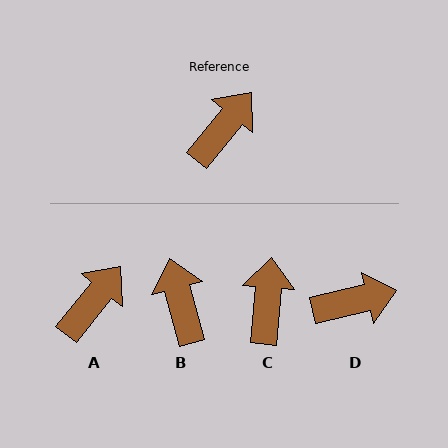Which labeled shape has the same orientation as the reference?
A.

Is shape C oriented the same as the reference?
No, it is off by about 34 degrees.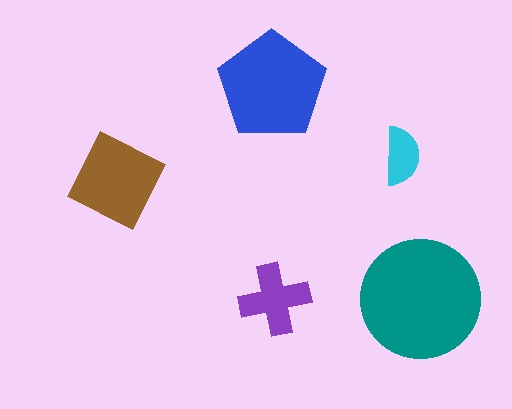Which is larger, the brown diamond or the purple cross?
The brown diamond.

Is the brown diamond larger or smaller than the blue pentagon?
Smaller.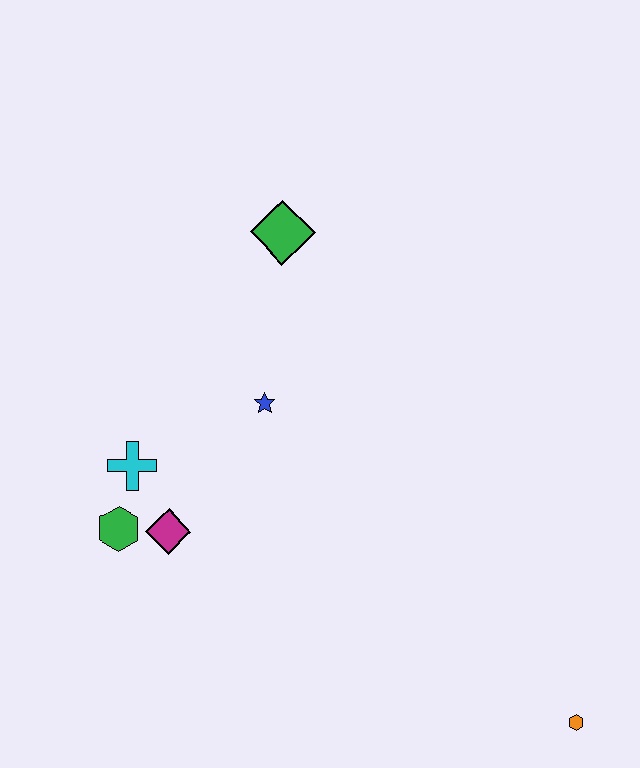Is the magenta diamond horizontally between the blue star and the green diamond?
No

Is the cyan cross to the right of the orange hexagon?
No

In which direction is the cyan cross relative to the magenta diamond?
The cyan cross is above the magenta diamond.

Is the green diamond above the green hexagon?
Yes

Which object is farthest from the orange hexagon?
The green diamond is farthest from the orange hexagon.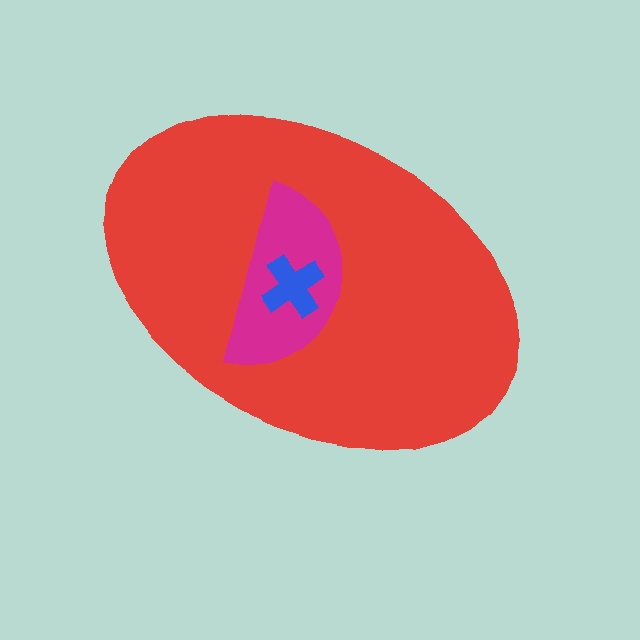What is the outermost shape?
The red ellipse.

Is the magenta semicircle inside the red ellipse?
Yes.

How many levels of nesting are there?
3.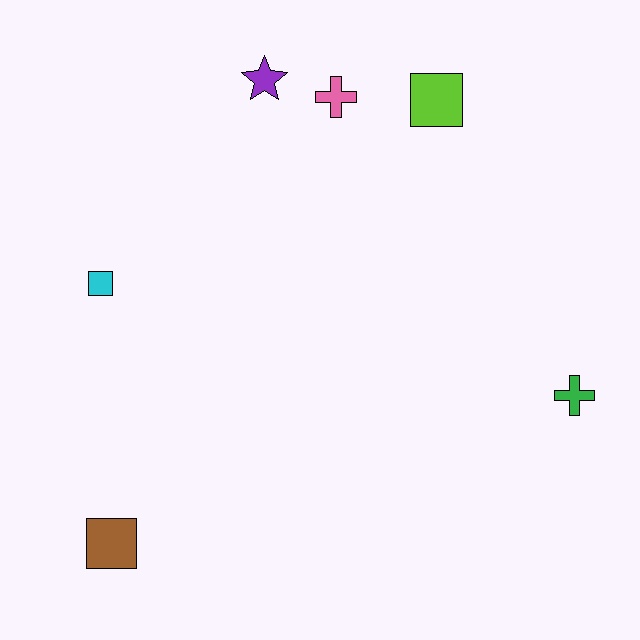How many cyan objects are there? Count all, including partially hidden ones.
There is 1 cyan object.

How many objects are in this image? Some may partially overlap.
There are 6 objects.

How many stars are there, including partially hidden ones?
There is 1 star.